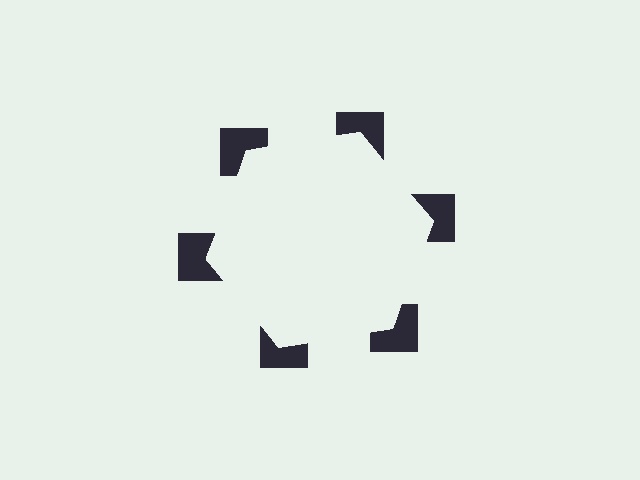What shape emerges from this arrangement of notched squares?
An illusory hexagon — its edges are inferred from the aligned wedge cuts in the notched squares, not physically drawn.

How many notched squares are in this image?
There are 6 — one at each vertex of the illusory hexagon.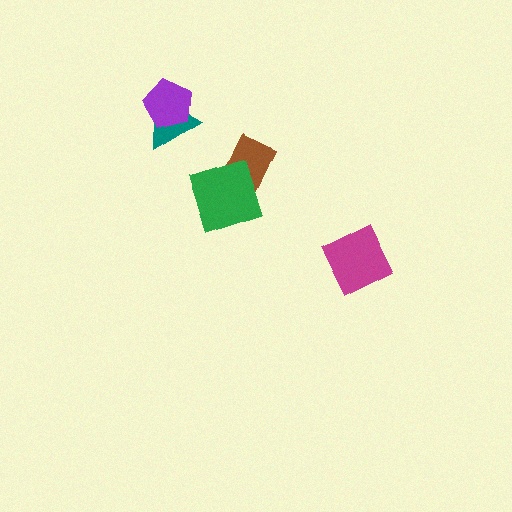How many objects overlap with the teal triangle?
1 object overlaps with the teal triangle.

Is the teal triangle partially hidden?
Yes, it is partially covered by another shape.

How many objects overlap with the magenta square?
0 objects overlap with the magenta square.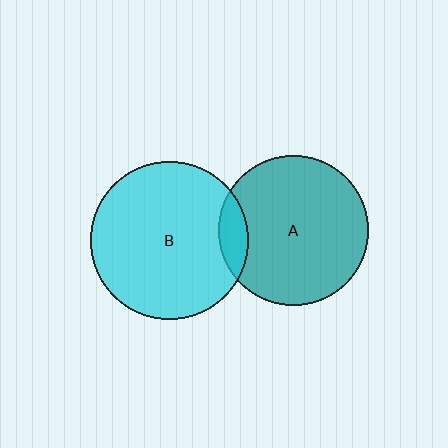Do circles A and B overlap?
Yes.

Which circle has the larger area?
Circle B (cyan).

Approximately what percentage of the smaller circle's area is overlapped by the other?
Approximately 10%.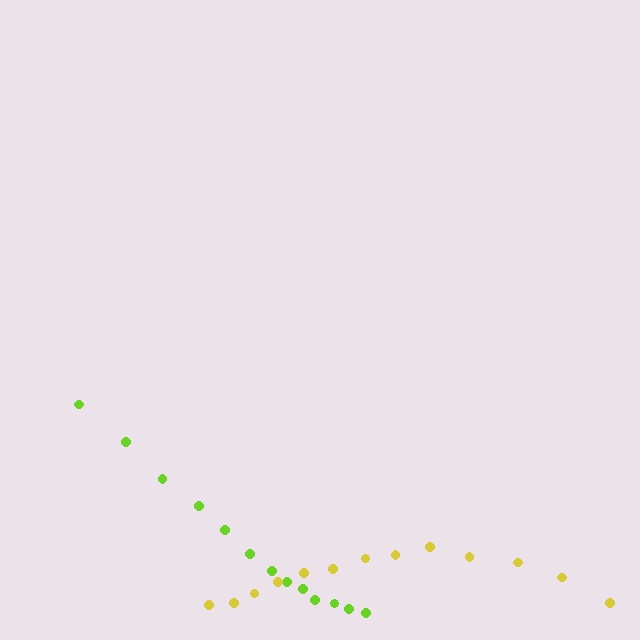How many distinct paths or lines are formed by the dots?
There are 2 distinct paths.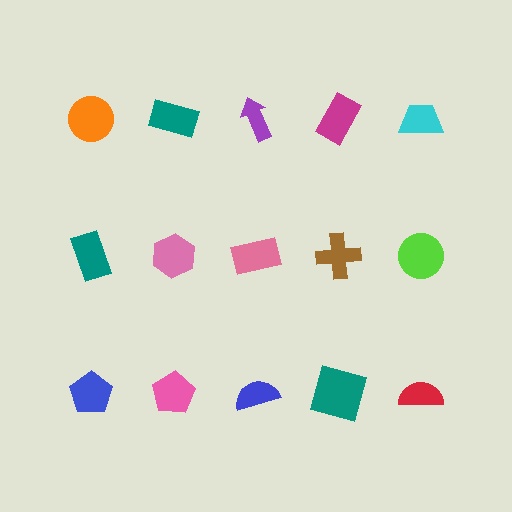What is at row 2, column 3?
A pink rectangle.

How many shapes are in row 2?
5 shapes.